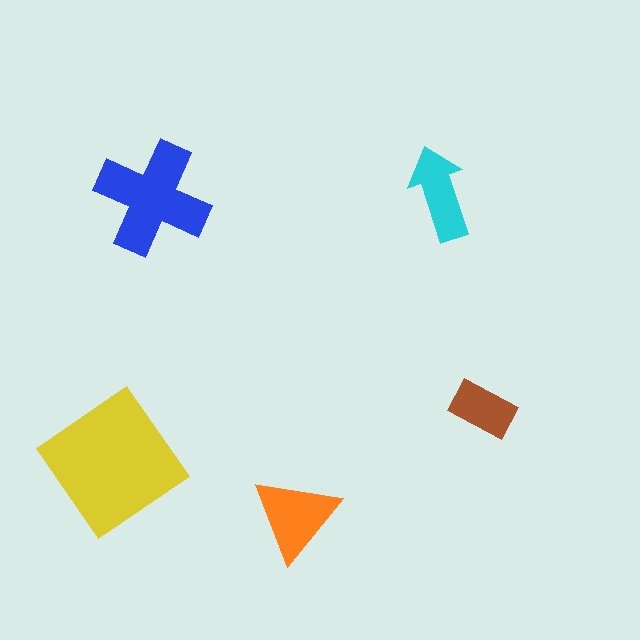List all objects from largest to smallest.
The yellow diamond, the blue cross, the orange triangle, the cyan arrow, the brown rectangle.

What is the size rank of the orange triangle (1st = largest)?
3rd.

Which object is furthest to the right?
The brown rectangle is rightmost.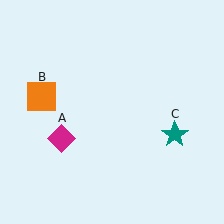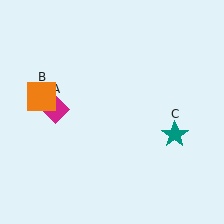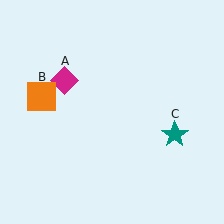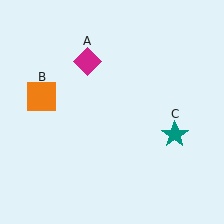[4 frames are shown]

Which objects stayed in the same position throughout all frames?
Orange square (object B) and teal star (object C) remained stationary.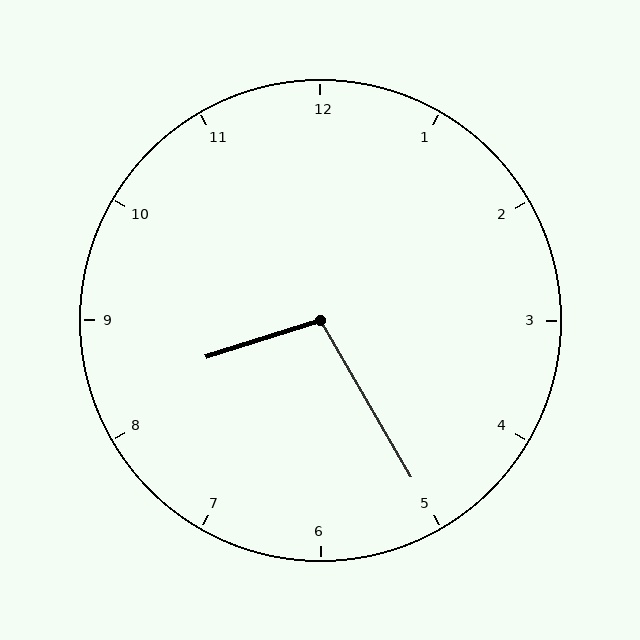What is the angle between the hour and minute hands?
Approximately 102 degrees.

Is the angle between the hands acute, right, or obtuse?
It is obtuse.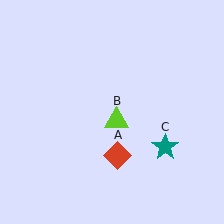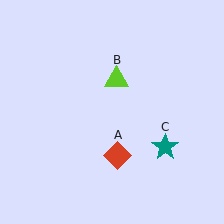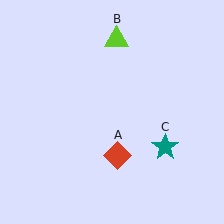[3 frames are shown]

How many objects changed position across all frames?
1 object changed position: lime triangle (object B).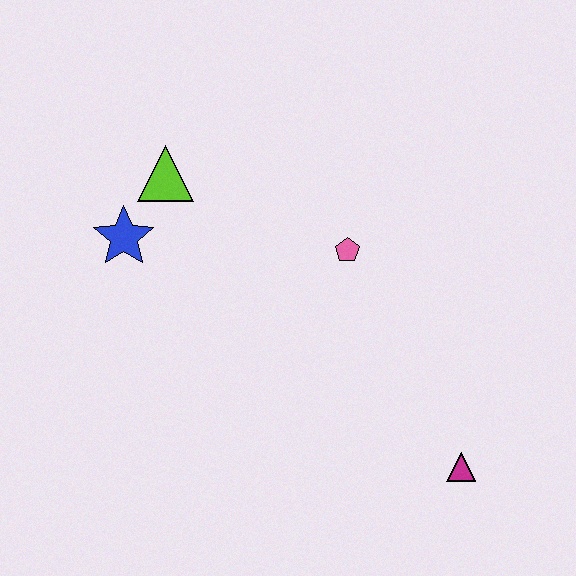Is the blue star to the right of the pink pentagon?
No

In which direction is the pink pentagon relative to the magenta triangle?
The pink pentagon is above the magenta triangle.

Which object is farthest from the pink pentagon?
The magenta triangle is farthest from the pink pentagon.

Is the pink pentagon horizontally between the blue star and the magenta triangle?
Yes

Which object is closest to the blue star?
The lime triangle is closest to the blue star.